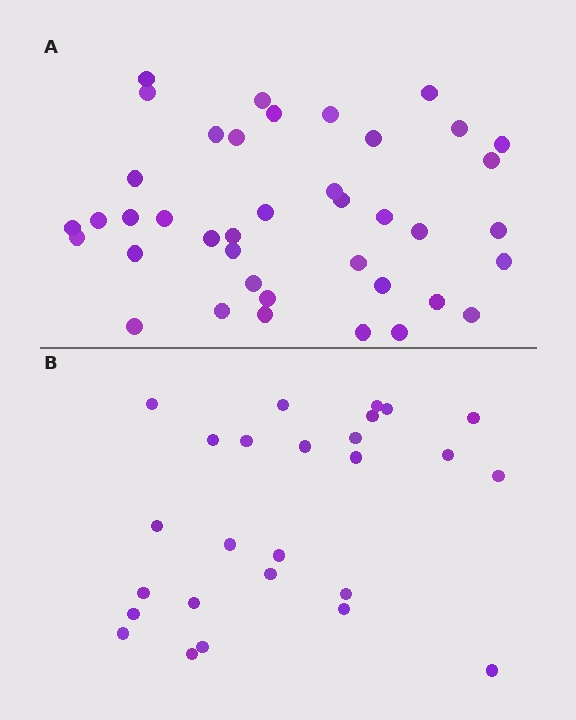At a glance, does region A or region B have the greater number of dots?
Region A (the top region) has more dots.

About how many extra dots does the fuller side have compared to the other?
Region A has approximately 15 more dots than region B.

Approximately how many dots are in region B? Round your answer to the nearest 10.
About 30 dots. (The exact count is 26, which rounds to 30.)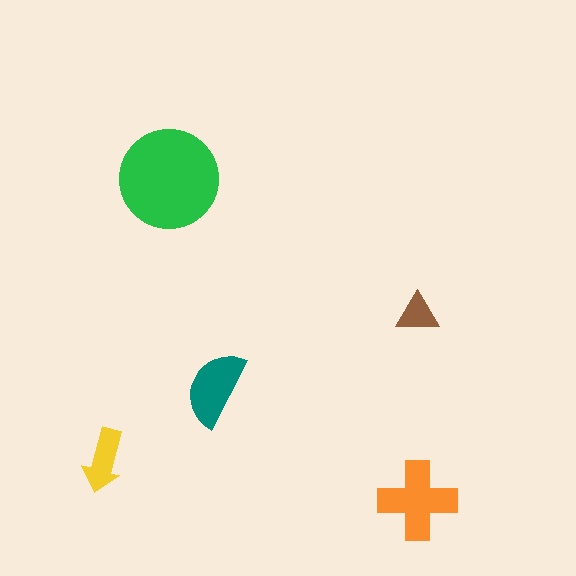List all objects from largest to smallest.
The green circle, the orange cross, the teal semicircle, the yellow arrow, the brown triangle.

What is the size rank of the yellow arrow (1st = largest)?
4th.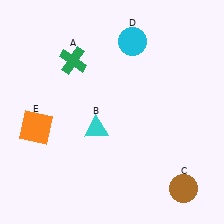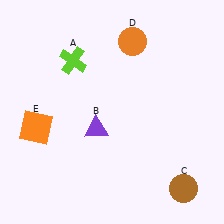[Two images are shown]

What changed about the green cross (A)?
In Image 1, A is green. In Image 2, it changed to lime.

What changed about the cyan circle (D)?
In Image 1, D is cyan. In Image 2, it changed to orange.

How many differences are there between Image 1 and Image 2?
There are 3 differences between the two images.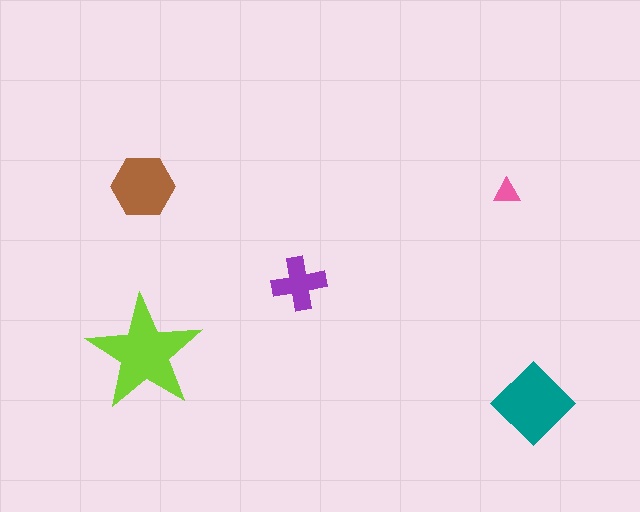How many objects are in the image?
There are 5 objects in the image.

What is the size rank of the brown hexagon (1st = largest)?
3rd.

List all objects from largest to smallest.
The lime star, the teal diamond, the brown hexagon, the purple cross, the pink triangle.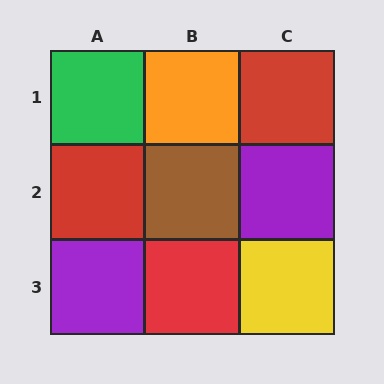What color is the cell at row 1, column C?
Red.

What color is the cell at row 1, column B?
Orange.